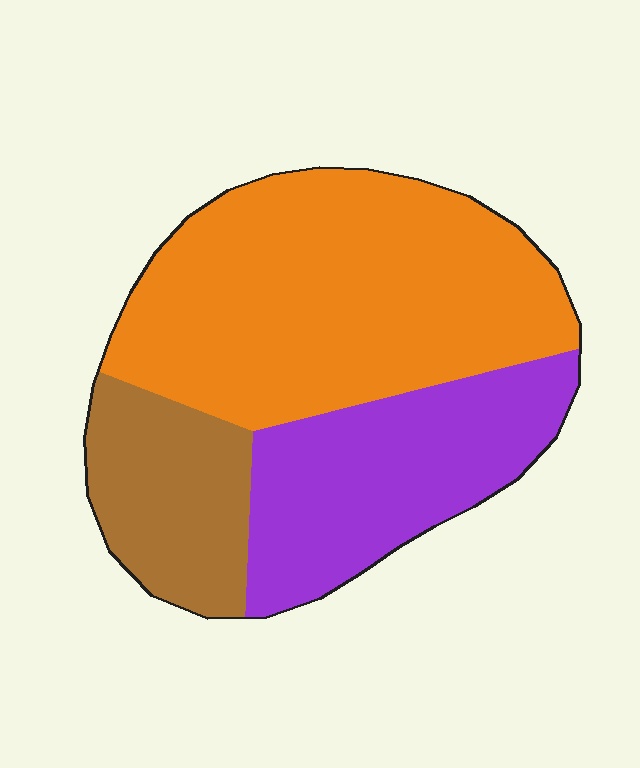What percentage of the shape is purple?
Purple takes up between a quarter and a half of the shape.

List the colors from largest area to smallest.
From largest to smallest: orange, purple, brown.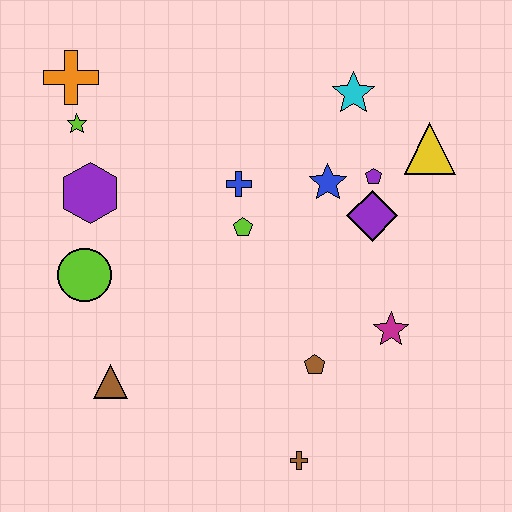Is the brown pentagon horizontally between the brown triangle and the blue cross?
No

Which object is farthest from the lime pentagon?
The brown cross is farthest from the lime pentagon.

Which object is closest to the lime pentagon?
The blue cross is closest to the lime pentagon.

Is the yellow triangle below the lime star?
Yes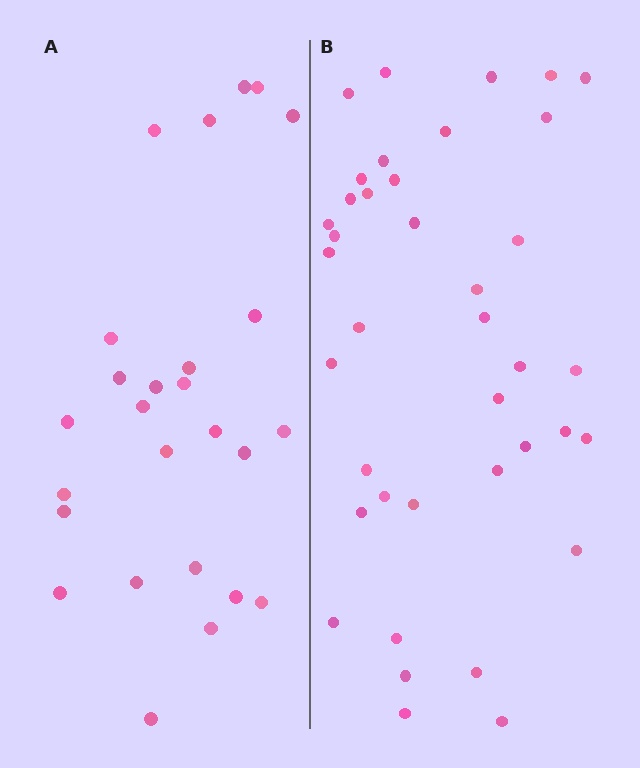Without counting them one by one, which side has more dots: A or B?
Region B (the right region) has more dots.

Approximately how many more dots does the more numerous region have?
Region B has approximately 15 more dots than region A.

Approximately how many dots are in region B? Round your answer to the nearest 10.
About 40 dots. (The exact count is 39, which rounds to 40.)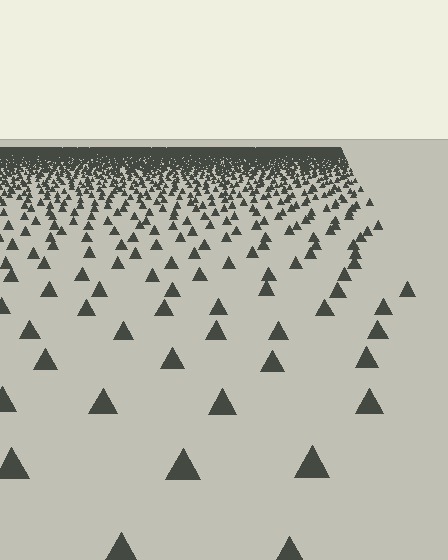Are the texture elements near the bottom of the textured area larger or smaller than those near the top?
Larger. Near the bottom, elements are closer to the viewer and appear at a bigger on-screen size.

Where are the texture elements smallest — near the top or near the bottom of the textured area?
Near the top.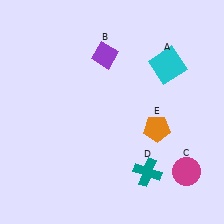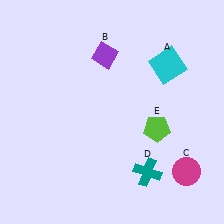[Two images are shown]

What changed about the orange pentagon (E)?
In Image 1, E is orange. In Image 2, it changed to lime.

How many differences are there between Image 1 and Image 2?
There is 1 difference between the two images.